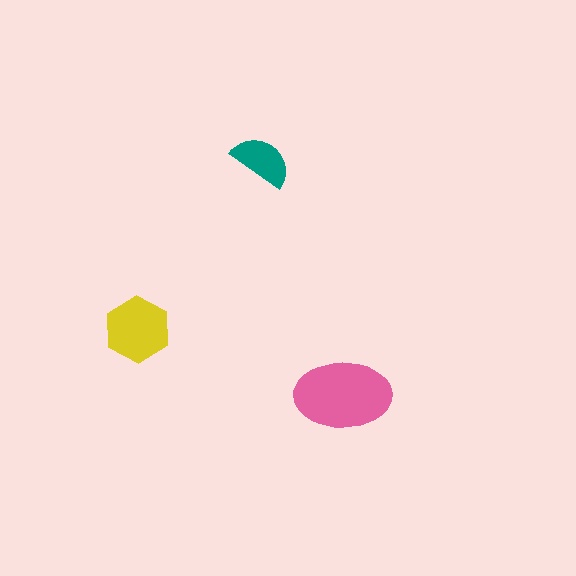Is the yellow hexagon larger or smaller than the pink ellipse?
Smaller.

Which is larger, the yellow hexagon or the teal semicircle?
The yellow hexagon.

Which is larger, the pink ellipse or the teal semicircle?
The pink ellipse.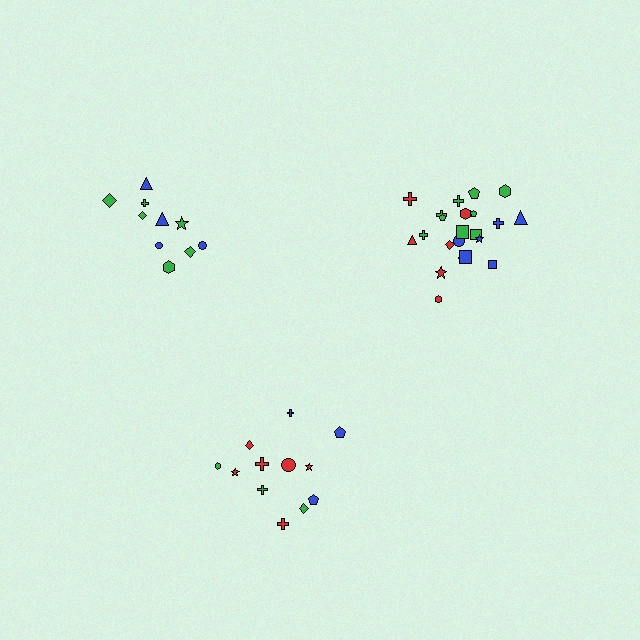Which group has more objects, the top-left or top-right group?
The top-right group.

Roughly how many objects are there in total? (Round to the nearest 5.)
Roughly 45 objects in total.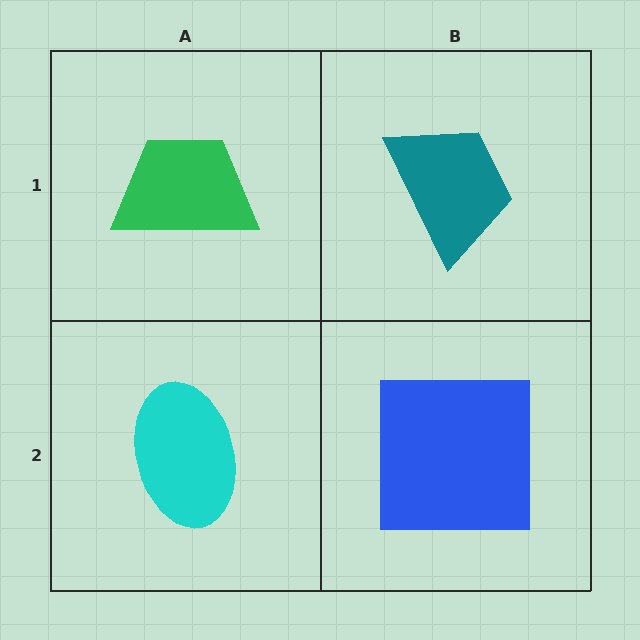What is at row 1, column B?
A teal trapezoid.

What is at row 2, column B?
A blue square.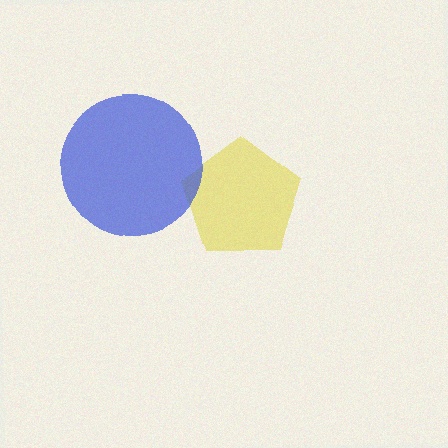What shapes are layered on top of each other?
The layered shapes are: a yellow pentagon, a blue circle.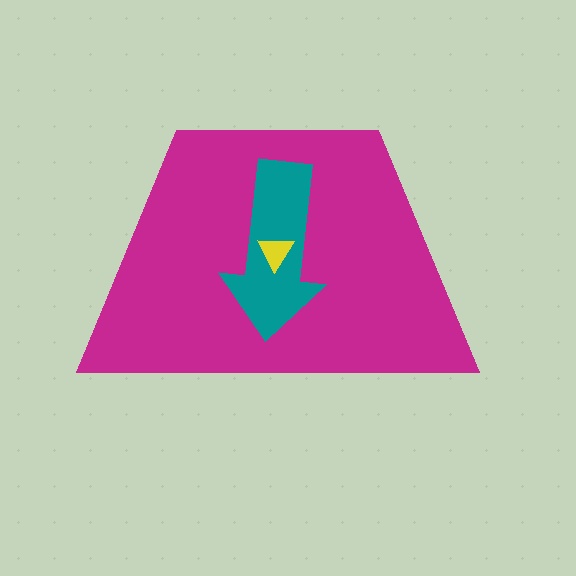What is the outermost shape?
The magenta trapezoid.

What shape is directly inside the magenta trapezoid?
The teal arrow.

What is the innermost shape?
The yellow triangle.